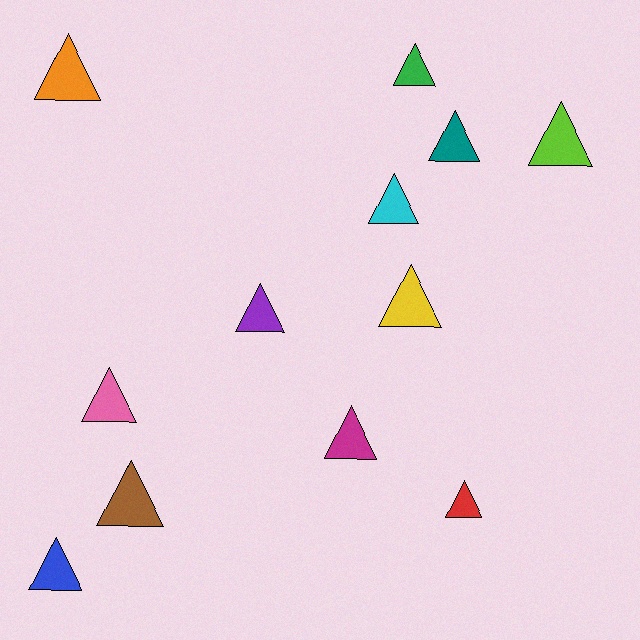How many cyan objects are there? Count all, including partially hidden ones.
There is 1 cyan object.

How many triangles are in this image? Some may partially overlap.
There are 12 triangles.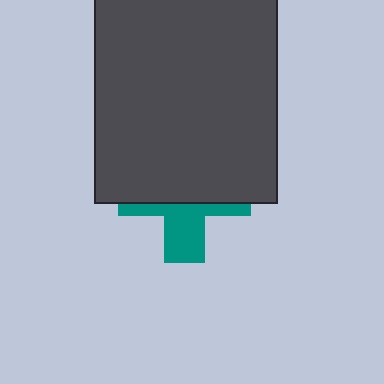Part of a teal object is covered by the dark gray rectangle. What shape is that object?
It is a cross.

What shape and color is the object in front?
The object in front is a dark gray rectangle.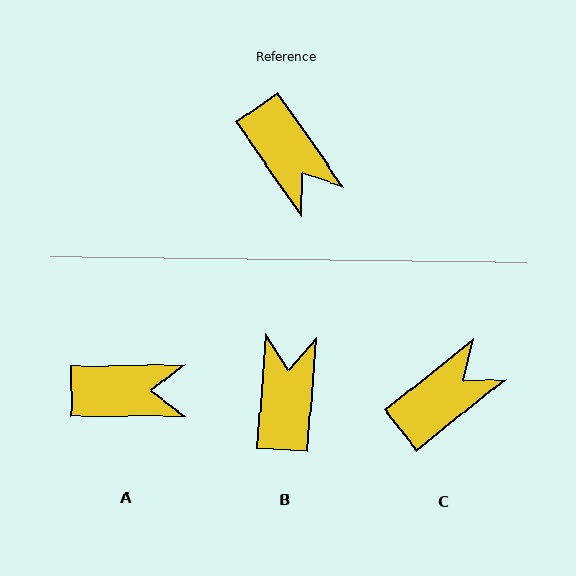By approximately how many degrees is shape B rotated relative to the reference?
Approximately 141 degrees counter-clockwise.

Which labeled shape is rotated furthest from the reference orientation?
B, about 141 degrees away.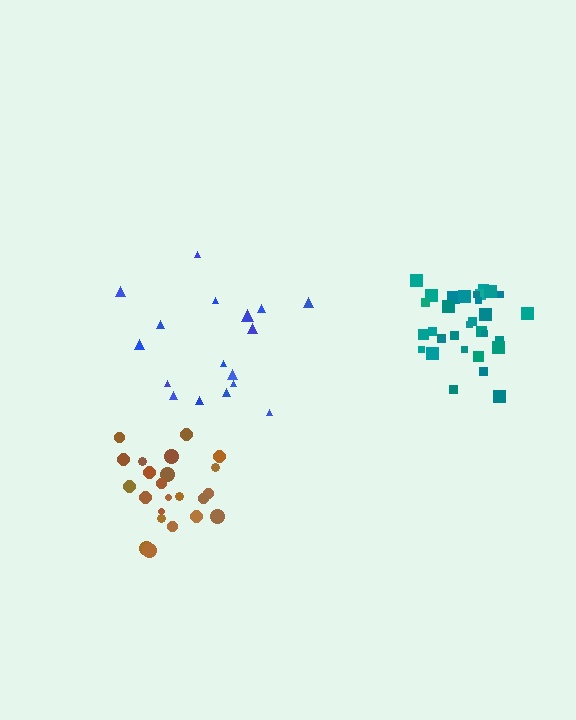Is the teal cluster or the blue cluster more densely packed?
Teal.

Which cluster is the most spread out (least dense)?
Blue.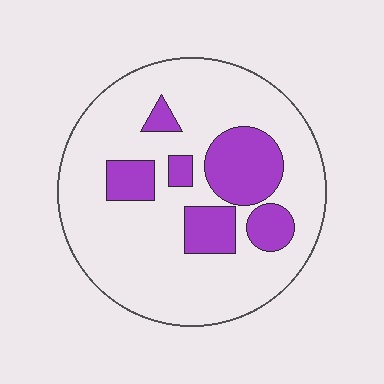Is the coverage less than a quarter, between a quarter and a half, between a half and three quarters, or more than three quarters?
Less than a quarter.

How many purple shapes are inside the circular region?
6.